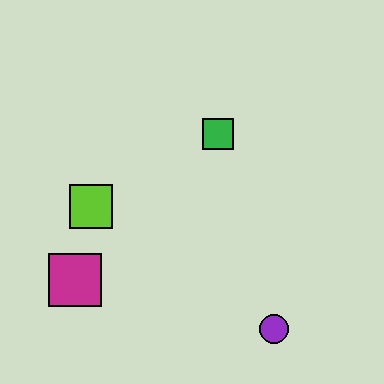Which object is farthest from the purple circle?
The lime square is farthest from the purple circle.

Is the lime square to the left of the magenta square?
No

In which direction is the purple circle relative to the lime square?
The purple circle is to the right of the lime square.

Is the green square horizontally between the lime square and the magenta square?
No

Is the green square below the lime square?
No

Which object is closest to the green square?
The lime square is closest to the green square.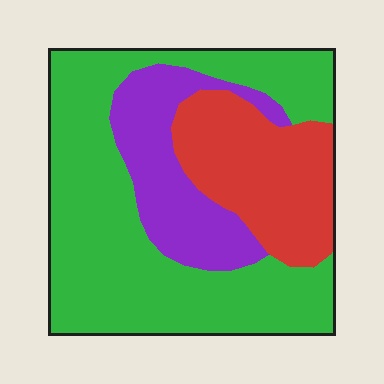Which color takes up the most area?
Green, at roughly 55%.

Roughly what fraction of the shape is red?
Red covers about 25% of the shape.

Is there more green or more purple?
Green.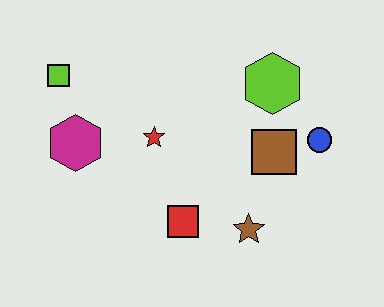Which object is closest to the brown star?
The red square is closest to the brown star.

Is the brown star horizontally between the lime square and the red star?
No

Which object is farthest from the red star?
The blue circle is farthest from the red star.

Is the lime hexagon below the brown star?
No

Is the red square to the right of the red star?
Yes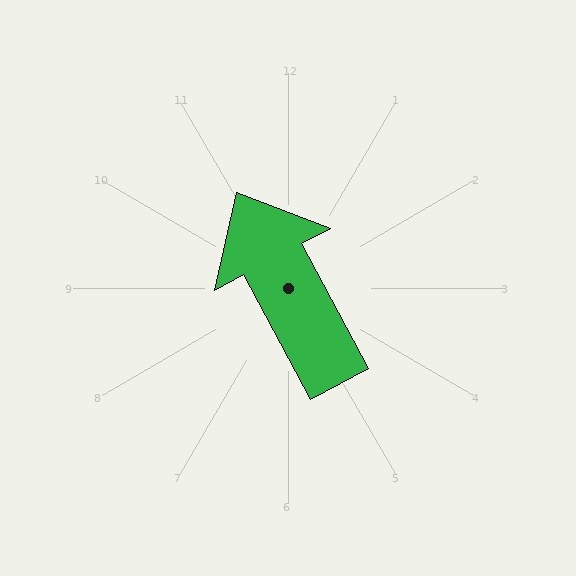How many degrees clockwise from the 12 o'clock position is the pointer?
Approximately 332 degrees.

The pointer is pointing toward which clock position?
Roughly 11 o'clock.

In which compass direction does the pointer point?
Northwest.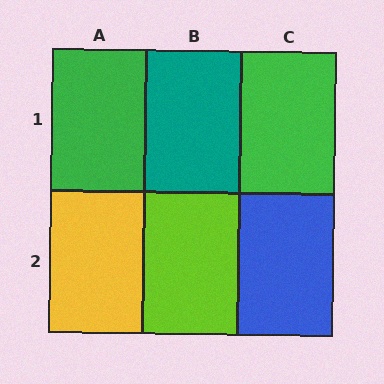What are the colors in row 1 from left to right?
Green, teal, green.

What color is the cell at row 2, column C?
Blue.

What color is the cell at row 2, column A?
Yellow.